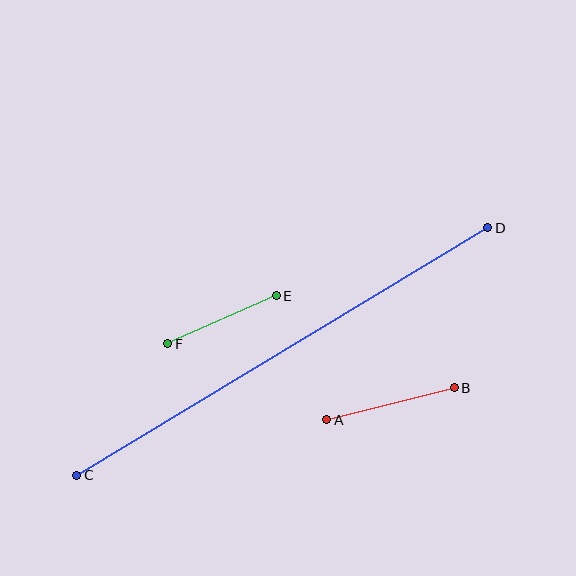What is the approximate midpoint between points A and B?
The midpoint is at approximately (390, 404) pixels.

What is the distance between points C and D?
The distance is approximately 480 pixels.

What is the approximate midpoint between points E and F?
The midpoint is at approximately (222, 320) pixels.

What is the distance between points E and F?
The distance is approximately 119 pixels.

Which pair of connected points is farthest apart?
Points C and D are farthest apart.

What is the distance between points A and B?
The distance is approximately 132 pixels.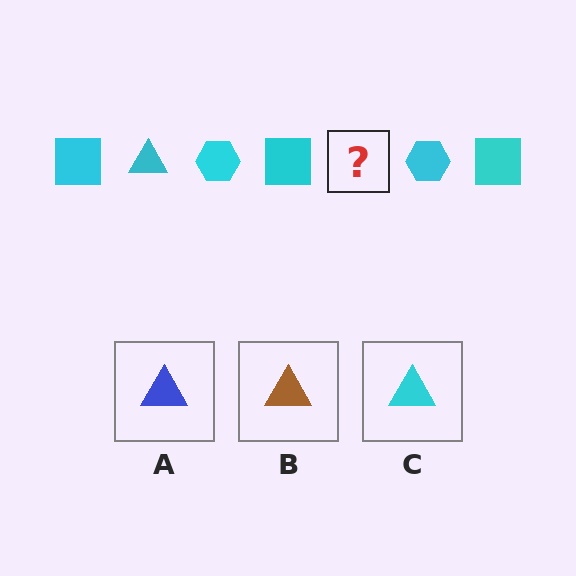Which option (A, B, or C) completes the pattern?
C.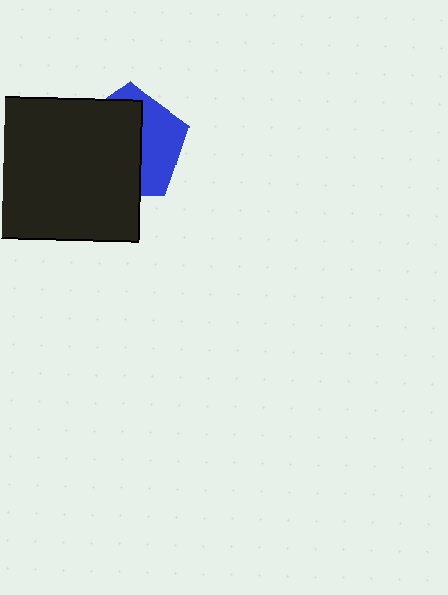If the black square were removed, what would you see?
You would see the complete blue pentagon.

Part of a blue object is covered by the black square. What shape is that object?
It is a pentagon.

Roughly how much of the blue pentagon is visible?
A small part of it is visible (roughly 39%).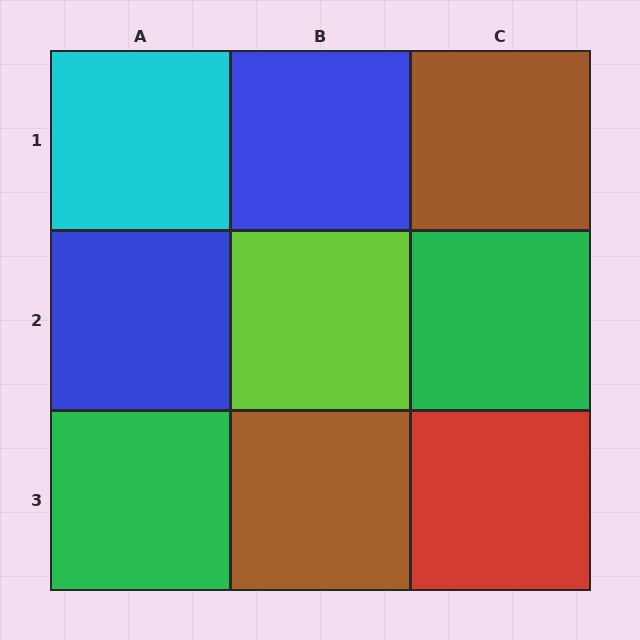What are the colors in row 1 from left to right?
Cyan, blue, brown.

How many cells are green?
2 cells are green.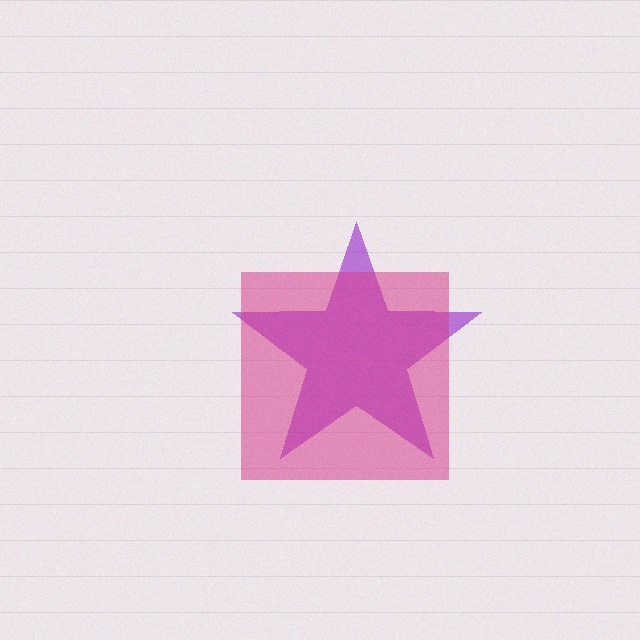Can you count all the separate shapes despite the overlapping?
Yes, there are 2 separate shapes.